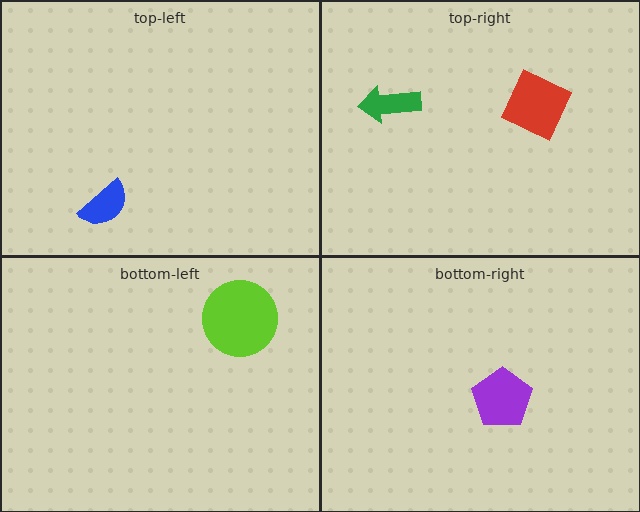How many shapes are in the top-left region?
1.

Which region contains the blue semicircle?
The top-left region.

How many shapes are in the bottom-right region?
1.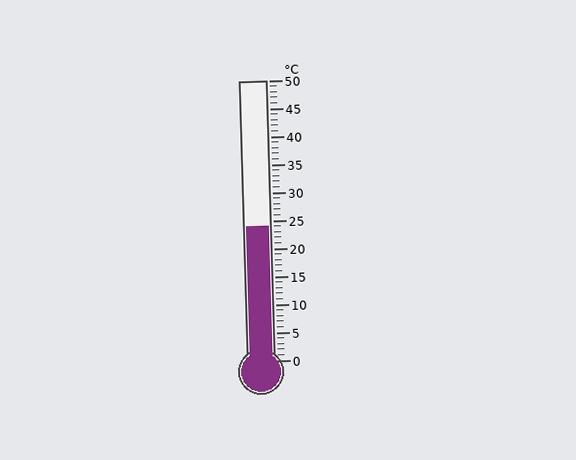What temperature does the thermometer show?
The thermometer shows approximately 24°C.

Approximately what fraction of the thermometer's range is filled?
The thermometer is filled to approximately 50% of its range.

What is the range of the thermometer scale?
The thermometer scale ranges from 0°C to 50°C.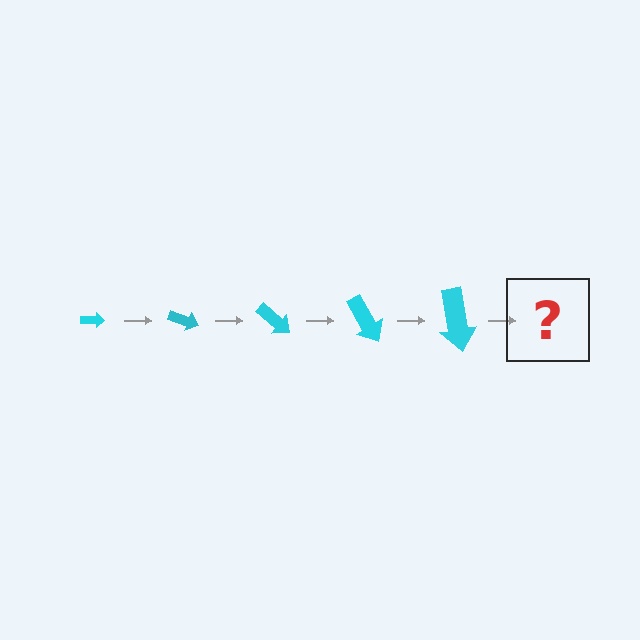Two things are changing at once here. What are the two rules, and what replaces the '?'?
The two rules are that the arrow grows larger each step and it rotates 20 degrees each step. The '?' should be an arrow, larger than the previous one and rotated 100 degrees from the start.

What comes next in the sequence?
The next element should be an arrow, larger than the previous one and rotated 100 degrees from the start.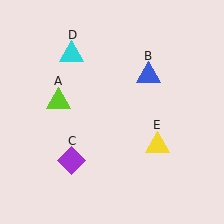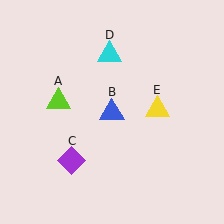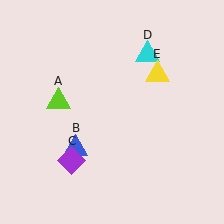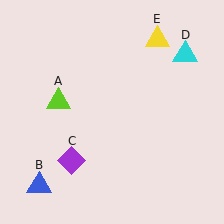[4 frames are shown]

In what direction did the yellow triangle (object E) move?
The yellow triangle (object E) moved up.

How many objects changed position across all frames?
3 objects changed position: blue triangle (object B), cyan triangle (object D), yellow triangle (object E).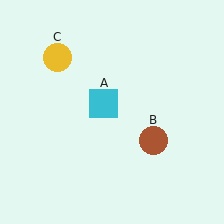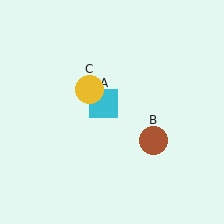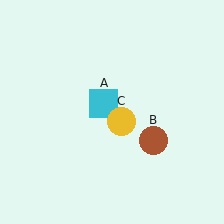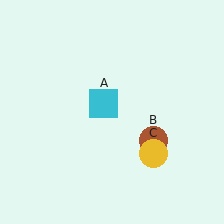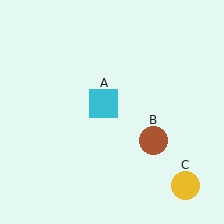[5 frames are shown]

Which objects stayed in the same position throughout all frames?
Cyan square (object A) and brown circle (object B) remained stationary.